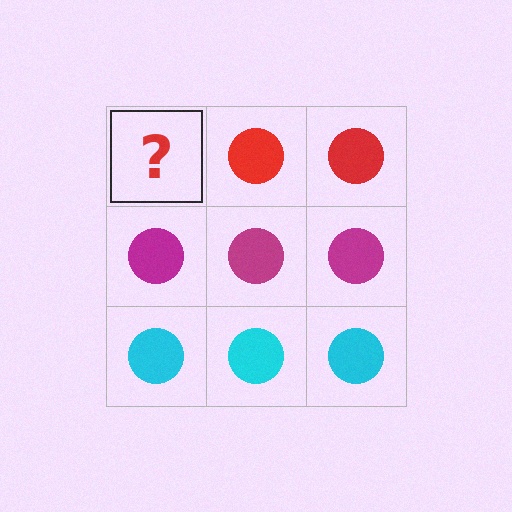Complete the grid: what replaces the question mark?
The question mark should be replaced with a red circle.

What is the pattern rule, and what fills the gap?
The rule is that each row has a consistent color. The gap should be filled with a red circle.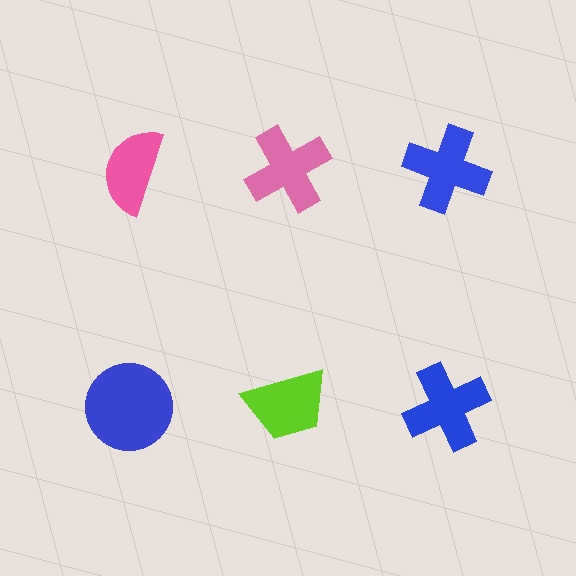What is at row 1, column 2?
A pink cross.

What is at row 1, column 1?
A pink semicircle.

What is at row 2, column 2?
A lime trapezoid.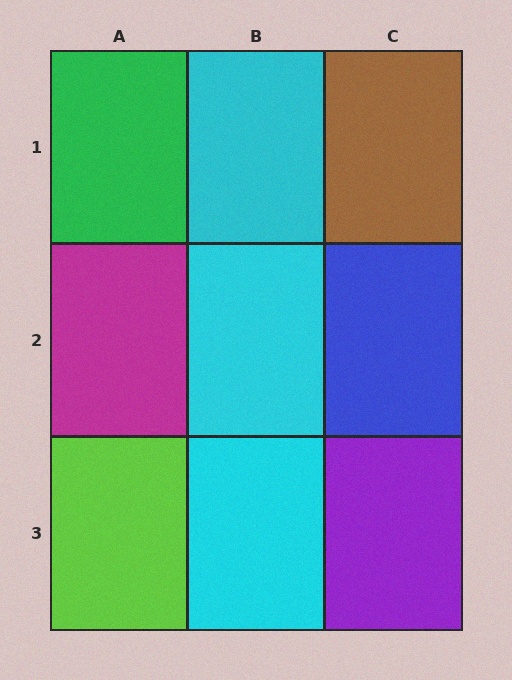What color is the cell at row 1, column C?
Brown.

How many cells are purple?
1 cell is purple.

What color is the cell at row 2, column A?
Magenta.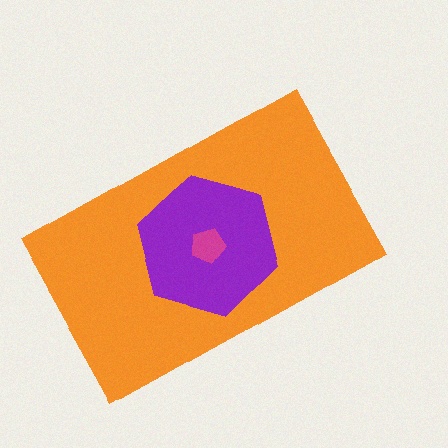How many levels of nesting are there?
3.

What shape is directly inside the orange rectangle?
The purple hexagon.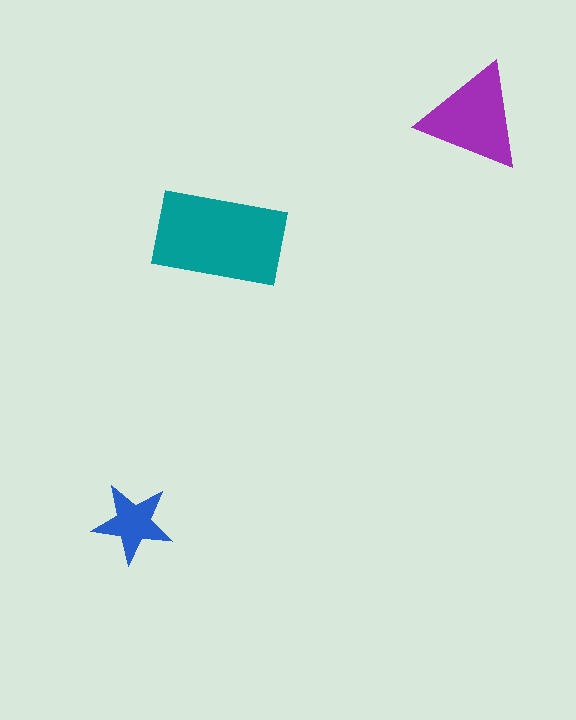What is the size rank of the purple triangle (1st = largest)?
2nd.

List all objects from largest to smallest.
The teal rectangle, the purple triangle, the blue star.